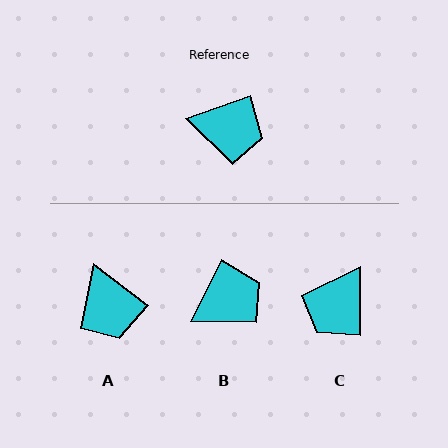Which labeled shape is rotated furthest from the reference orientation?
C, about 109 degrees away.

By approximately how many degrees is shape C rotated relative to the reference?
Approximately 109 degrees clockwise.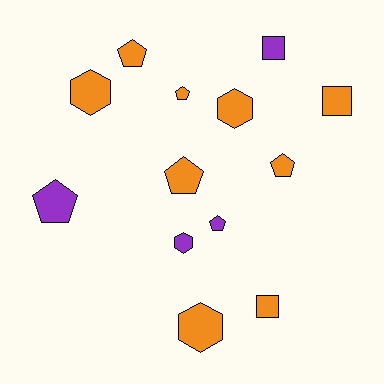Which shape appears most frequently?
Pentagon, with 6 objects.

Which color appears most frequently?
Orange, with 9 objects.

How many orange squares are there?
There are 2 orange squares.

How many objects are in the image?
There are 13 objects.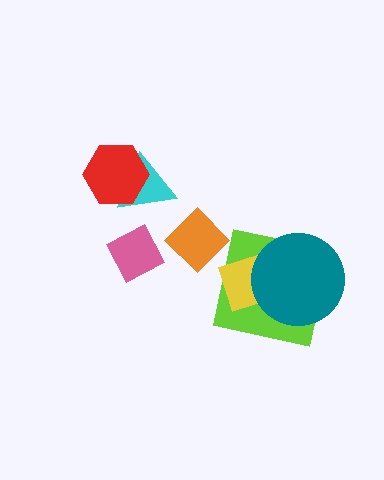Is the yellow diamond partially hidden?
Yes, it is partially covered by another shape.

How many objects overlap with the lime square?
2 objects overlap with the lime square.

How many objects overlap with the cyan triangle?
1 object overlaps with the cyan triangle.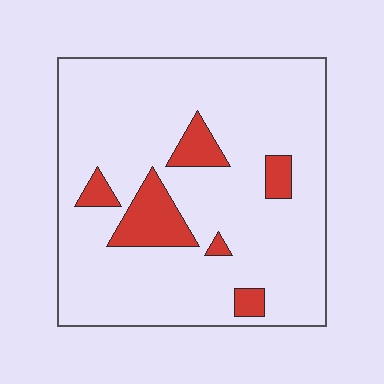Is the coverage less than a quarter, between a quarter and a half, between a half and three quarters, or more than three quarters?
Less than a quarter.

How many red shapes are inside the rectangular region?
6.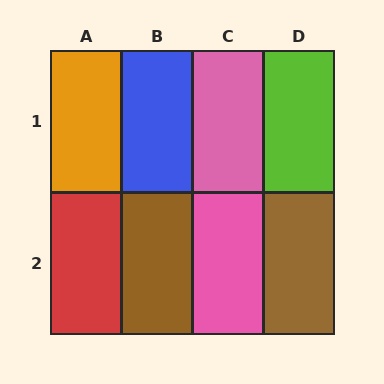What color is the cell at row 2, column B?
Brown.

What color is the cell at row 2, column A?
Red.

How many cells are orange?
1 cell is orange.